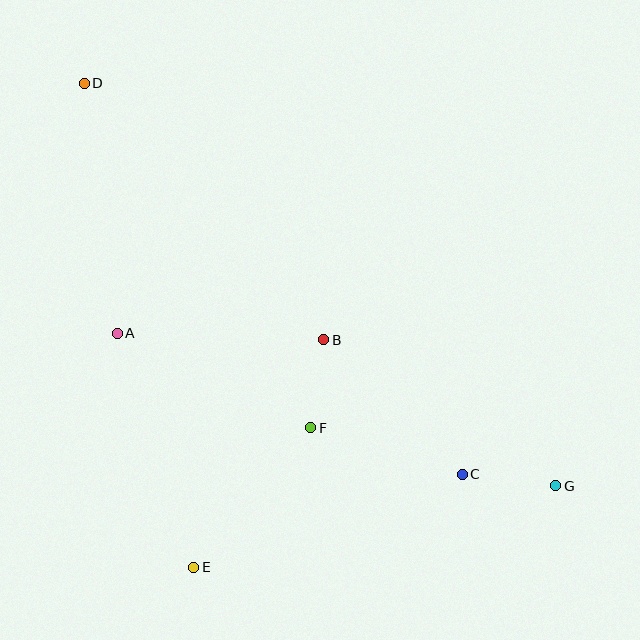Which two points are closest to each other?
Points B and F are closest to each other.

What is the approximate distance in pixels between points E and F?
The distance between E and F is approximately 182 pixels.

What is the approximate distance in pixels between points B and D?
The distance between B and D is approximately 351 pixels.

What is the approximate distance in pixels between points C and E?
The distance between C and E is approximately 284 pixels.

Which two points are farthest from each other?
Points D and G are farthest from each other.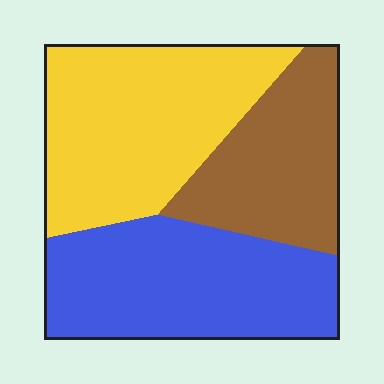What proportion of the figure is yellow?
Yellow covers about 40% of the figure.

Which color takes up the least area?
Brown, at roughly 25%.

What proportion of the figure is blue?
Blue takes up about three eighths (3/8) of the figure.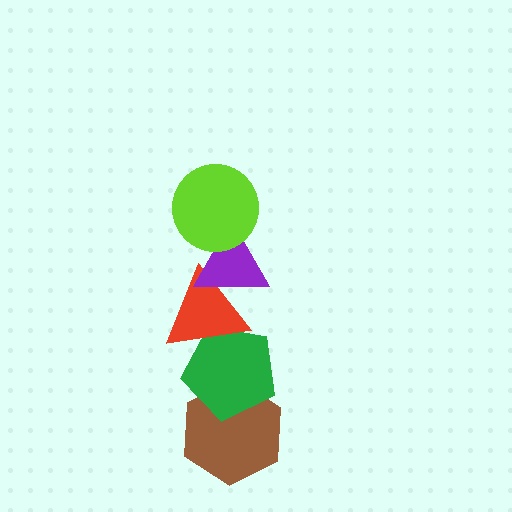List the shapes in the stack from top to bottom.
From top to bottom: the lime circle, the purple triangle, the red triangle, the green pentagon, the brown hexagon.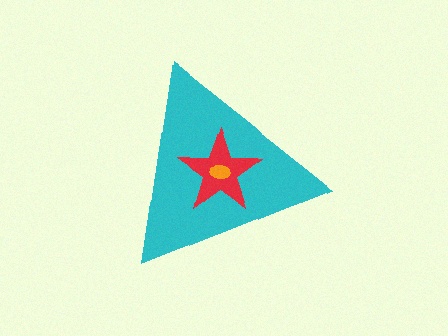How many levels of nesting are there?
3.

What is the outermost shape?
The cyan triangle.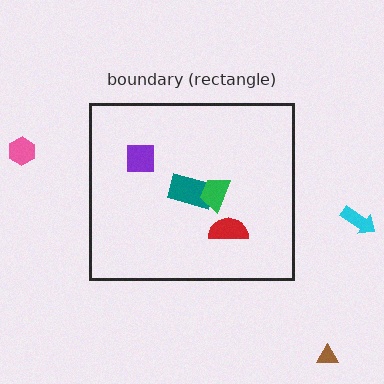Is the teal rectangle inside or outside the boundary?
Inside.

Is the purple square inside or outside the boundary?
Inside.